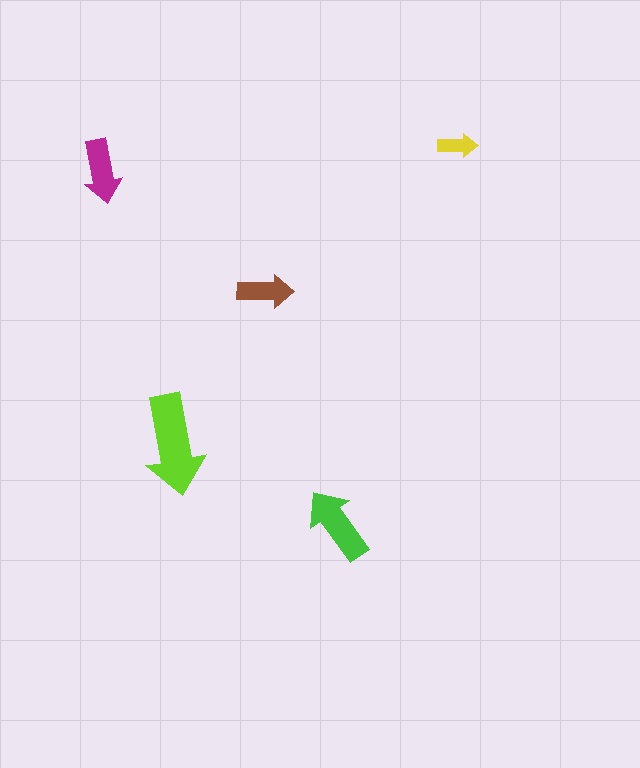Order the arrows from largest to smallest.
the lime one, the green one, the magenta one, the brown one, the yellow one.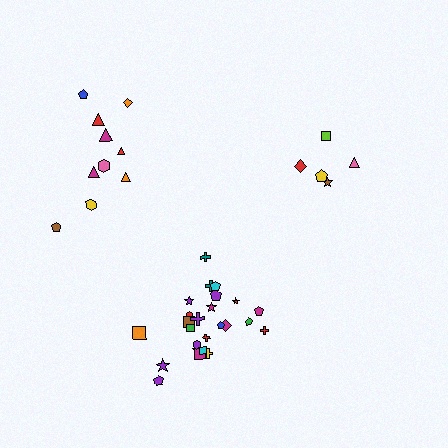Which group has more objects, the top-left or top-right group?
The top-left group.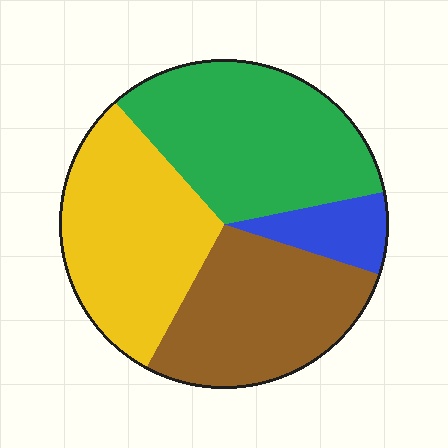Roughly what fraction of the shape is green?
Green covers around 35% of the shape.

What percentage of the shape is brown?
Brown covers about 30% of the shape.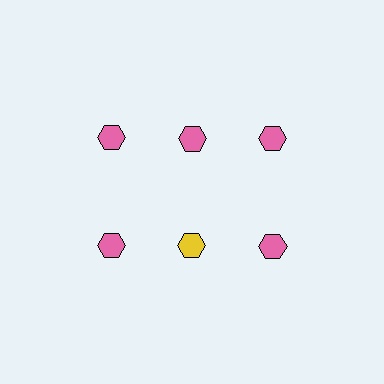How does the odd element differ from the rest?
It has a different color: yellow instead of pink.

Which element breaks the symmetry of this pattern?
The yellow hexagon in the second row, second from left column breaks the symmetry. All other shapes are pink hexagons.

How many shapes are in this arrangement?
There are 6 shapes arranged in a grid pattern.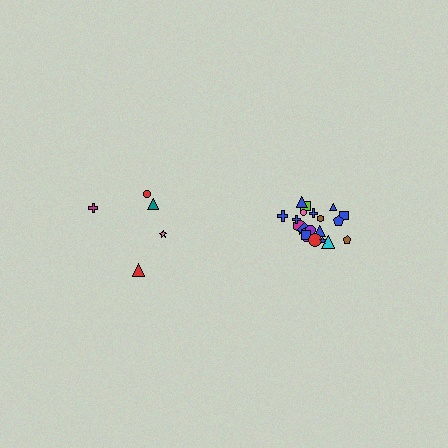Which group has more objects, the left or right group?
The right group.